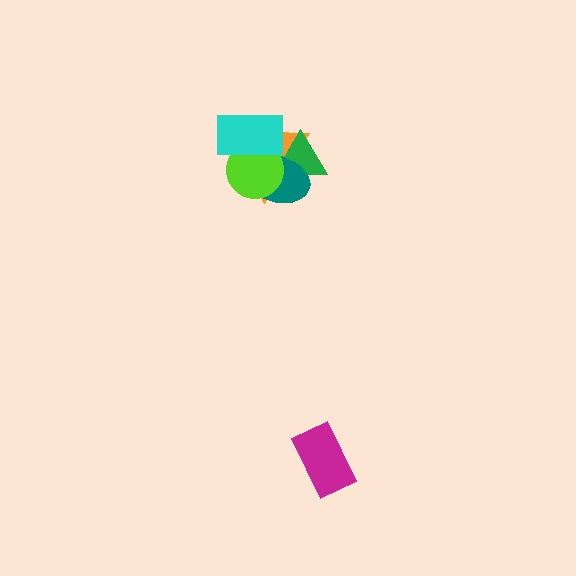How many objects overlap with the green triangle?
4 objects overlap with the green triangle.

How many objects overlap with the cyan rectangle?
4 objects overlap with the cyan rectangle.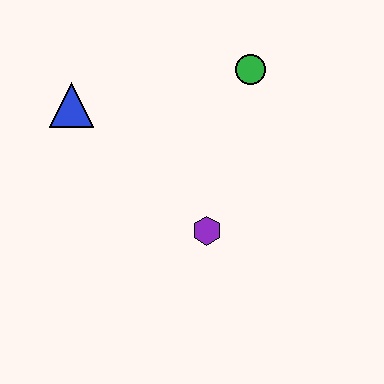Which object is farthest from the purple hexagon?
The blue triangle is farthest from the purple hexagon.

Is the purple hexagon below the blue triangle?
Yes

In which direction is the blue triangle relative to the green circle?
The blue triangle is to the left of the green circle.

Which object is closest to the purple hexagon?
The green circle is closest to the purple hexagon.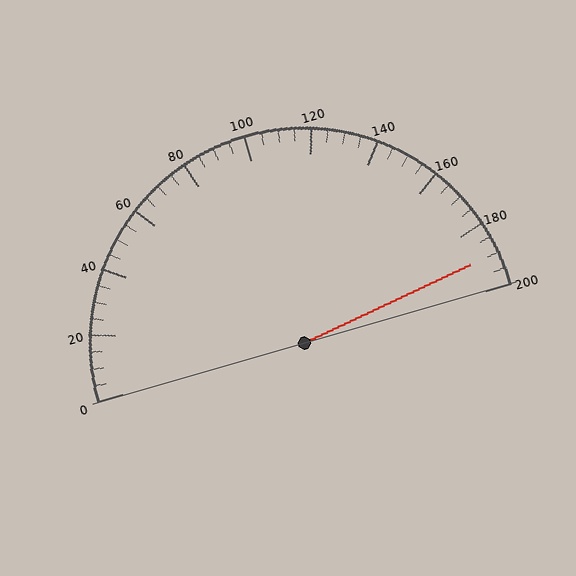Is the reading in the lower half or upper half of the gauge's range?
The reading is in the upper half of the range (0 to 200).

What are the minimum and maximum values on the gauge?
The gauge ranges from 0 to 200.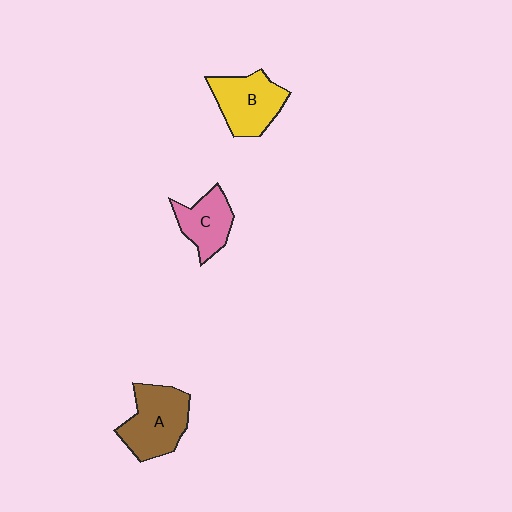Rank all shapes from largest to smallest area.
From largest to smallest: A (brown), B (yellow), C (pink).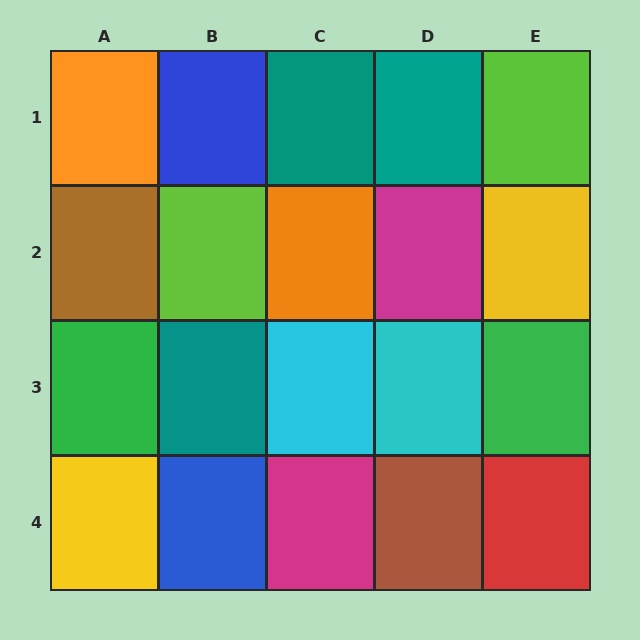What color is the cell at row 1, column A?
Orange.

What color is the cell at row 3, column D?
Cyan.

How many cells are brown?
2 cells are brown.